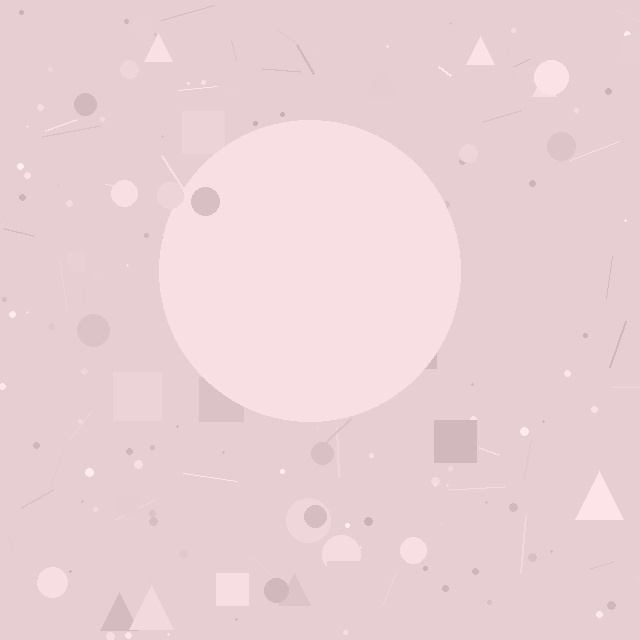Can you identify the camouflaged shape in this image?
The camouflaged shape is a circle.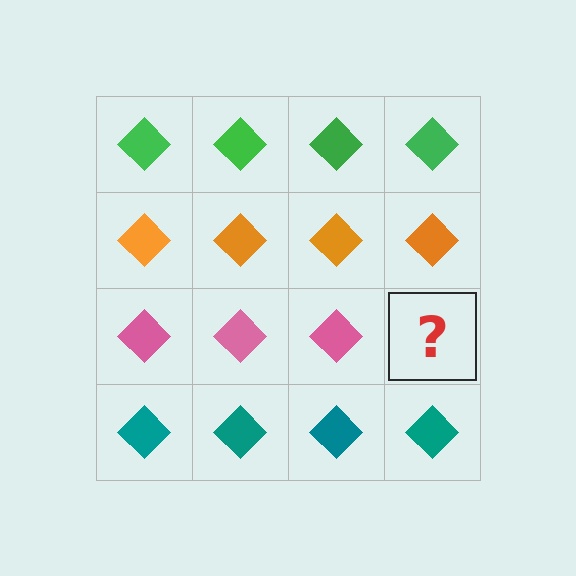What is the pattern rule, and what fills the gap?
The rule is that each row has a consistent color. The gap should be filled with a pink diamond.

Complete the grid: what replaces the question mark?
The question mark should be replaced with a pink diamond.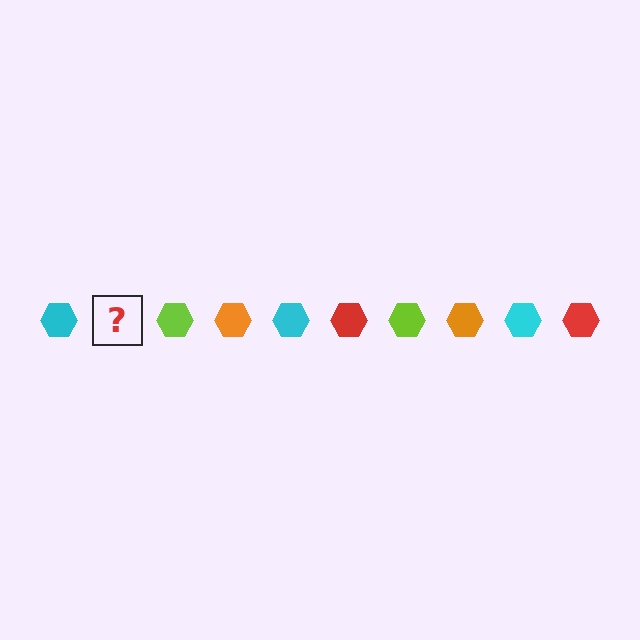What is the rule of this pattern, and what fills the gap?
The rule is that the pattern cycles through cyan, red, lime, orange hexagons. The gap should be filled with a red hexagon.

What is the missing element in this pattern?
The missing element is a red hexagon.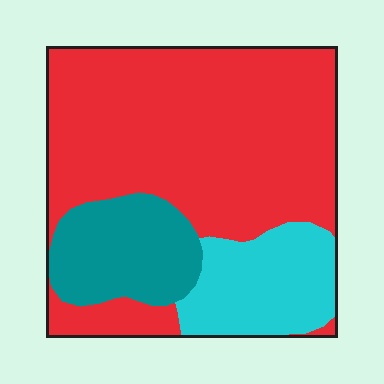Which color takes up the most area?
Red, at roughly 65%.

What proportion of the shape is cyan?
Cyan takes up less than a quarter of the shape.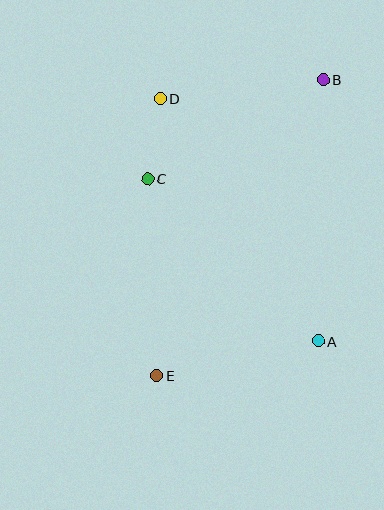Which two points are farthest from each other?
Points B and E are farthest from each other.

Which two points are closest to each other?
Points C and D are closest to each other.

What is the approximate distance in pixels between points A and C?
The distance between A and C is approximately 236 pixels.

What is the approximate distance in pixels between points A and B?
The distance between A and B is approximately 262 pixels.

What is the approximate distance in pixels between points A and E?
The distance between A and E is approximately 165 pixels.